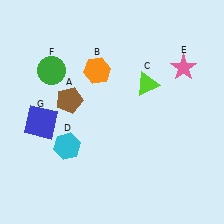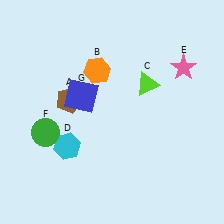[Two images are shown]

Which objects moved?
The objects that moved are: the green circle (F), the blue square (G).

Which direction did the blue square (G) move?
The blue square (G) moved right.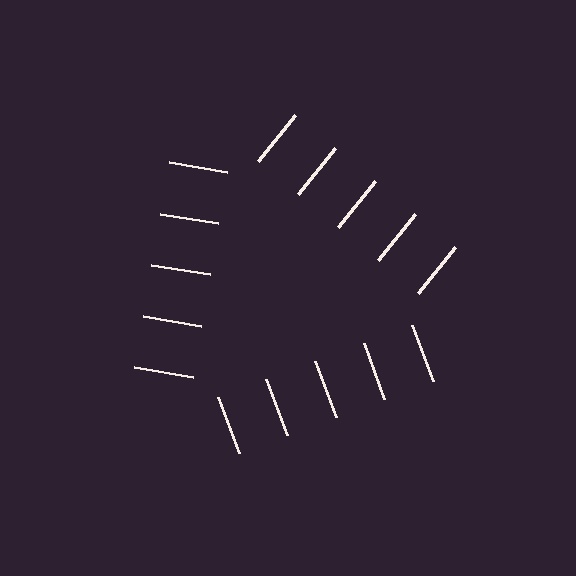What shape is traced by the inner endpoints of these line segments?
An illusory triangle — the line segments terminate on its edges but no continuous stroke is drawn.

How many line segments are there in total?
15 — 5 along each of the 3 edges.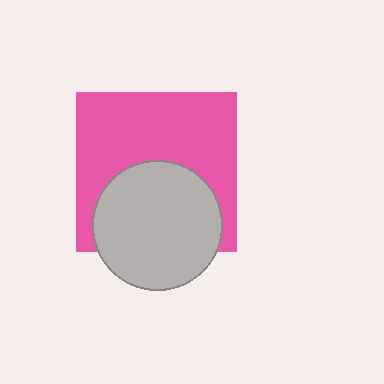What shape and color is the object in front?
The object in front is a light gray circle.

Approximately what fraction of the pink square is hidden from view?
Roughly 39% of the pink square is hidden behind the light gray circle.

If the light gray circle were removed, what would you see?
You would see the complete pink square.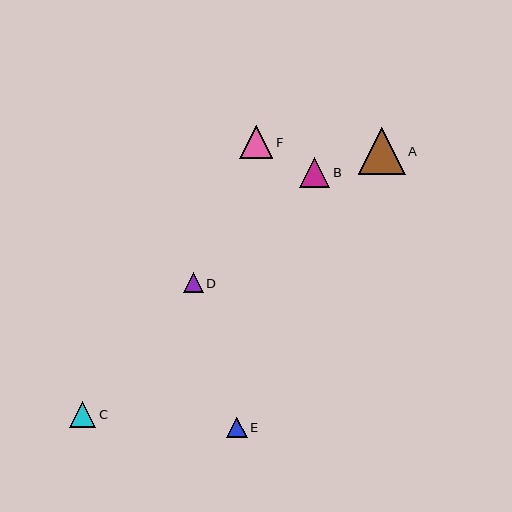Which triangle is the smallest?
Triangle D is the smallest with a size of approximately 20 pixels.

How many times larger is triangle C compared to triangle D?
Triangle C is approximately 1.4 times the size of triangle D.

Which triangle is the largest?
Triangle A is the largest with a size of approximately 47 pixels.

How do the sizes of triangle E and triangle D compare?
Triangle E and triangle D are approximately the same size.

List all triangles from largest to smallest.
From largest to smallest: A, F, B, C, E, D.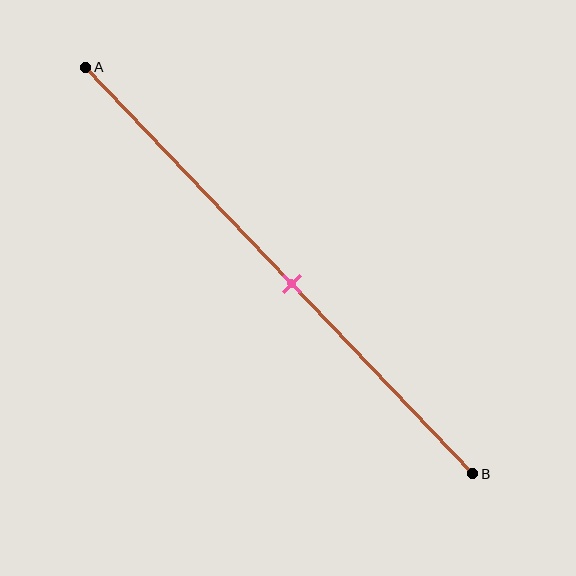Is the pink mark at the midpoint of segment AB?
No, the mark is at about 55% from A, not at the 50% midpoint.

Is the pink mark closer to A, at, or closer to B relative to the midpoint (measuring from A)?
The pink mark is closer to point B than the midpoint of segment AB.